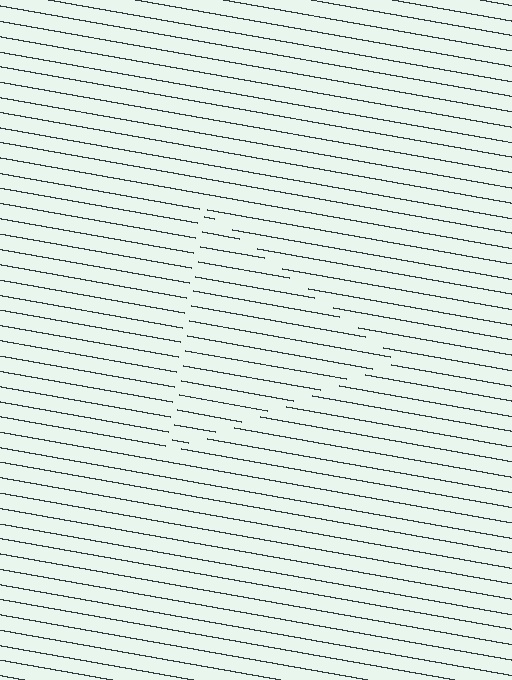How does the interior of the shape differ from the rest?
The interior of the shape contains the same grating, shifted by half a period — the contour is defined by the phase discontinuity where line-ends from the inner and outer gratings abut.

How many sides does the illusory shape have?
3 sides — the line-ends trace a triangle.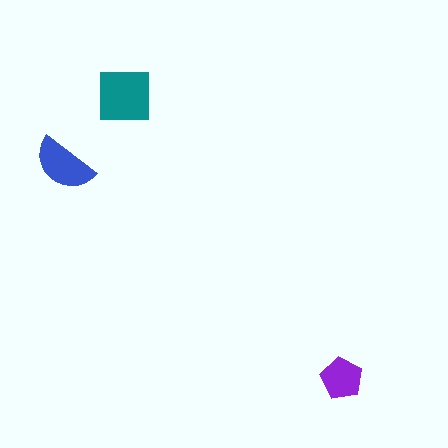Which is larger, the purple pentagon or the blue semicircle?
The blue semicircle.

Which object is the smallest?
The purple pentagon.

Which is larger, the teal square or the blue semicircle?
The teal square.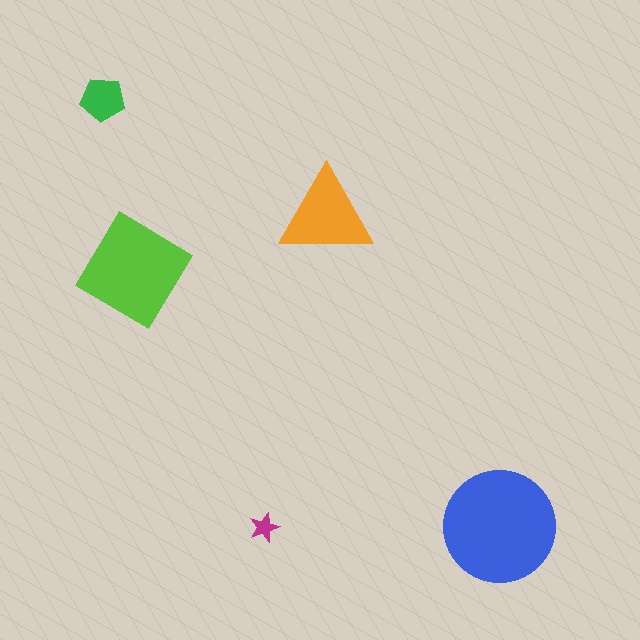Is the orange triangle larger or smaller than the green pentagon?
Larger.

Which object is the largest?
The blue circle.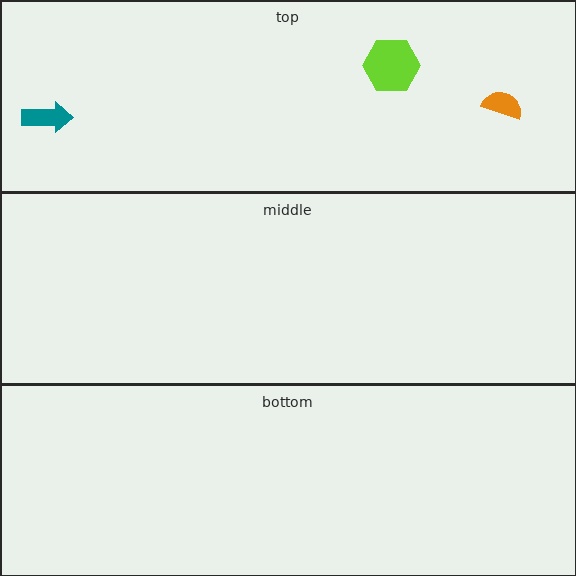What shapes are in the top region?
The orange semicircle, the lime hexagon, the teal arrow.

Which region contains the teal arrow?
The top region.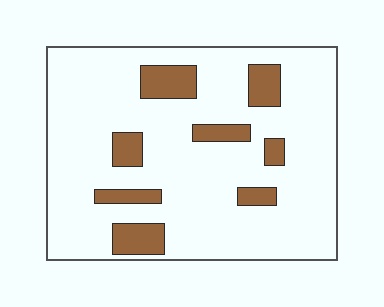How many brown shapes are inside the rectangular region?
8.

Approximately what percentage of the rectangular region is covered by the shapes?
Approximately 15%.